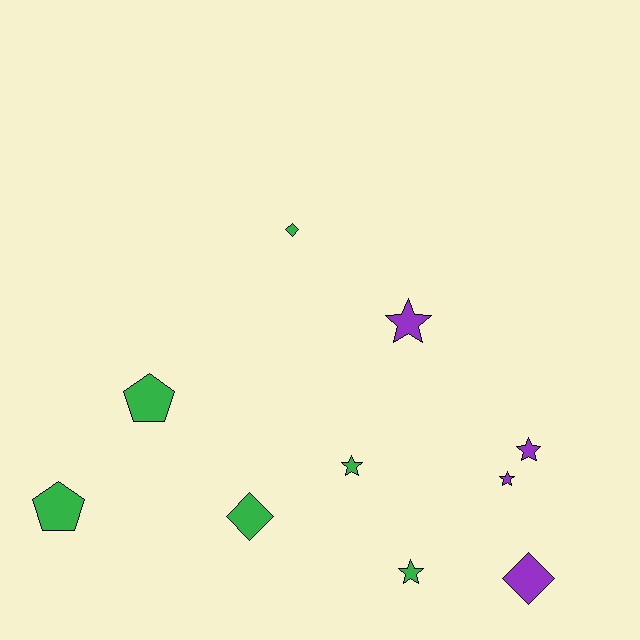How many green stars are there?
There are 2 green stars.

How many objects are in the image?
There are 10 objects.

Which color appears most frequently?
Green, with 6 objects.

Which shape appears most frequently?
Star, with 5 objects.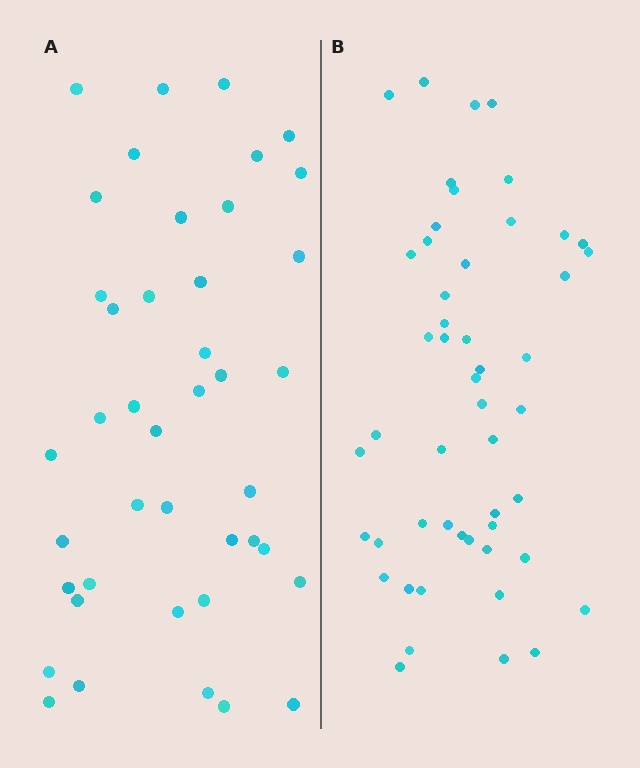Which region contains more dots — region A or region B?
Region B (the right region) has more dots.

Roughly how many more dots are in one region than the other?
Region B has roughly 8 or so more dots than region A.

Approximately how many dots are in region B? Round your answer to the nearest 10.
About 50 dots.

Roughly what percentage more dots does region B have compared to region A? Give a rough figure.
About 20% more.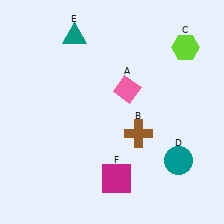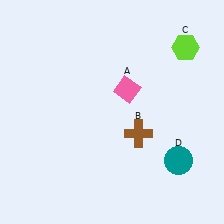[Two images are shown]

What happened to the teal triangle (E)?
The teal triangle (E) was removed in Image 2. It was in the top-left area of Image 1.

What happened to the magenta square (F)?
The magenta square (F) was removed in Image 2. It was in the bottom-right area of Image 1.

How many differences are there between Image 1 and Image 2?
There are 2 differences between the two images.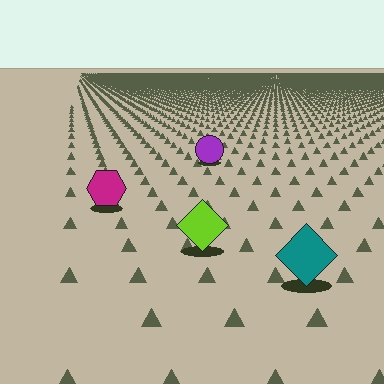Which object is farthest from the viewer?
The purple circle is farthest from the viewer. It appears smaller and the ground texture around it is denser.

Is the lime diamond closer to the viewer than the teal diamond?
No. The teal diamond is closer — you can tell from the texture gradient: the ground texture is coarser near it.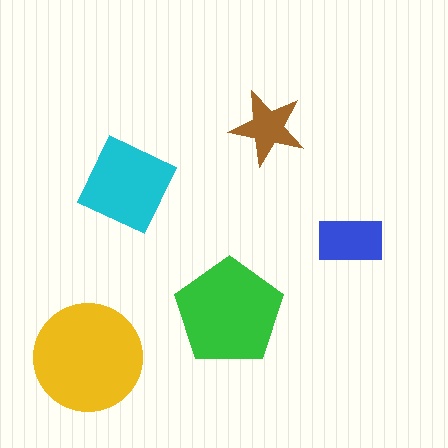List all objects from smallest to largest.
The brown star, the blue rectangle, the cyan diamond, the green pentagon, the yellow circle.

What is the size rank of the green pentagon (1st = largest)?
2nd.